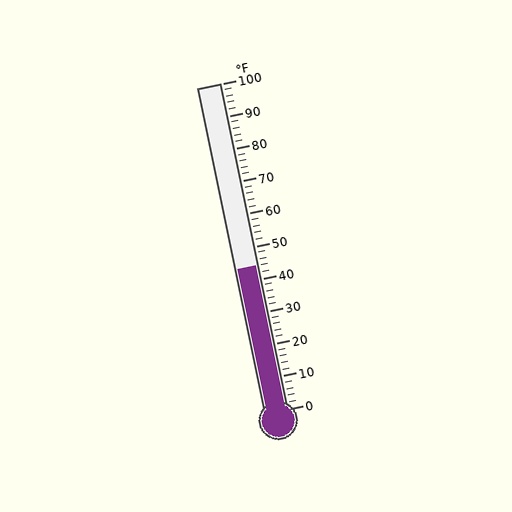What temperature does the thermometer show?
The thermometer shows approximately 44°F.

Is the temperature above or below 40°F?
The temperature is above 40°F.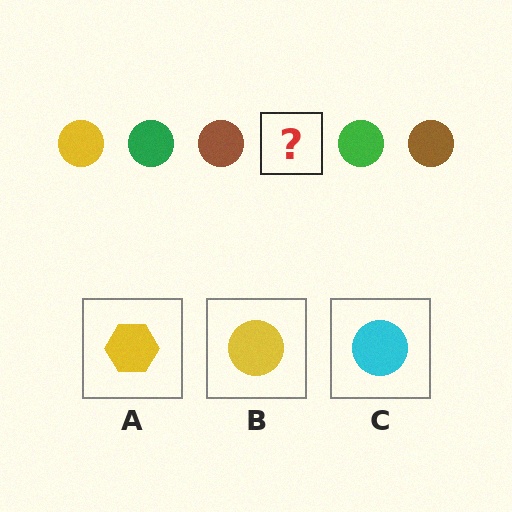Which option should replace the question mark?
Option B.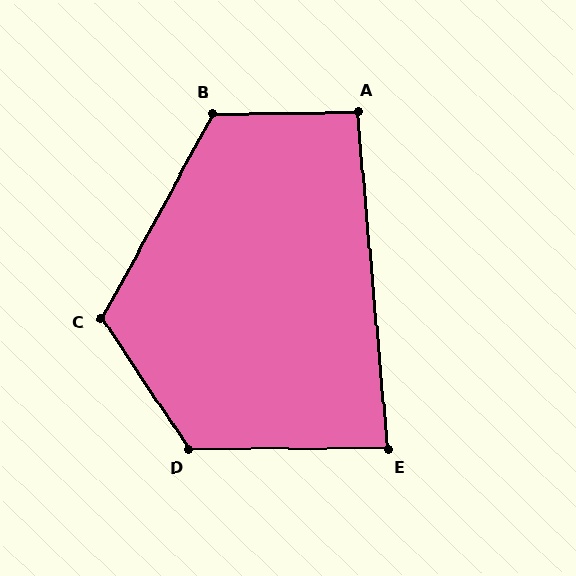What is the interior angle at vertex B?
Approximately 119 degrees (obtuse).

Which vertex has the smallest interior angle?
E, at approximately 85 degrees.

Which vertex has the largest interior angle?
D, at approximately 124 degrees.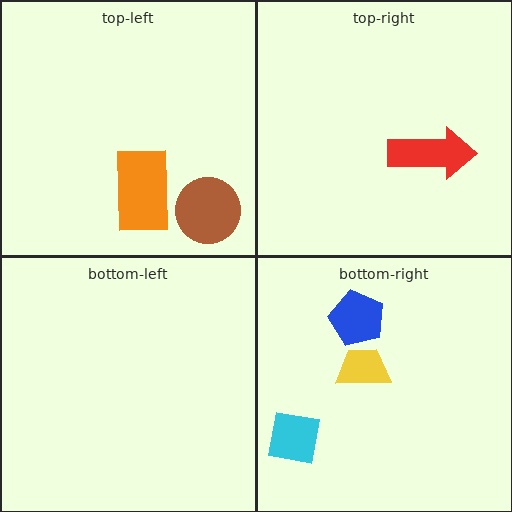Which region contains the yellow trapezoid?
The bottom-right region.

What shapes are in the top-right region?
The red arrow.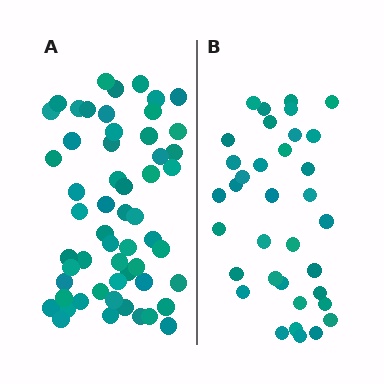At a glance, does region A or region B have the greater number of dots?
Region A (the left region) has more dots.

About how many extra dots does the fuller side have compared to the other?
Region A has approximately 20 more dots than region B.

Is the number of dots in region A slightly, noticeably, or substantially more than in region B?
Region A has substantially more. The ratio is roughly 1.6 to 1.